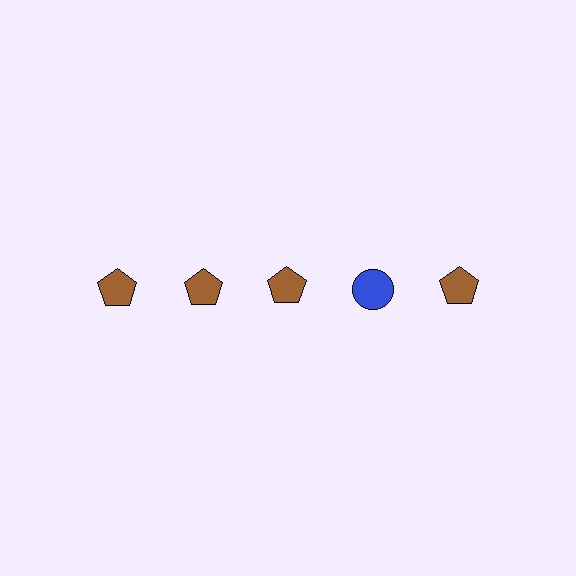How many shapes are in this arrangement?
There are 5 shapes arranged in a grid pattern.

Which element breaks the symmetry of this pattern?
The blue circle in the top row, second from right column breaks the symmetry. All other shapes are brown pentagons.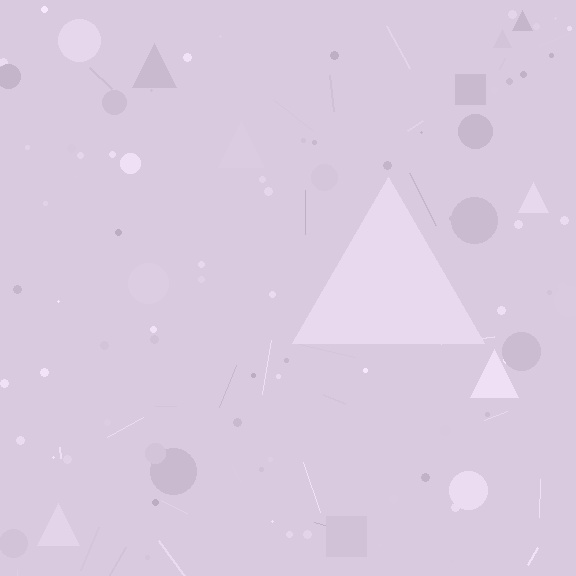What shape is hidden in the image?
A triangle is hidden in the image.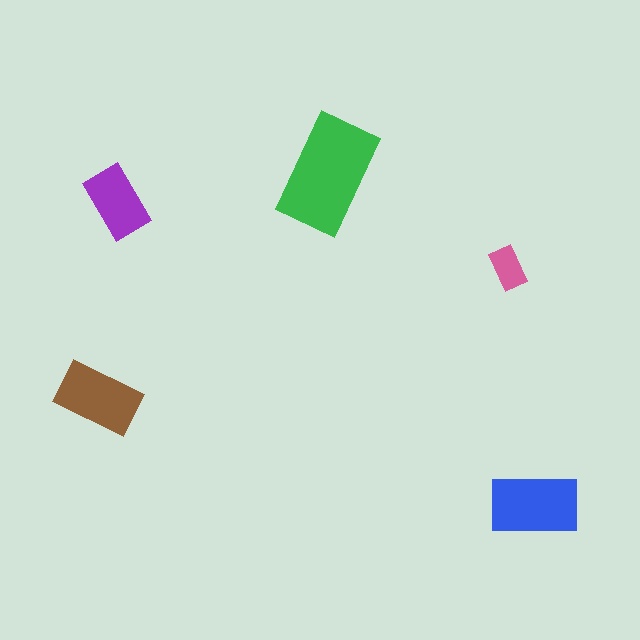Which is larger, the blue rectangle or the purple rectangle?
The blue one.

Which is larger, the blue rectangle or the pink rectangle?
The blue one.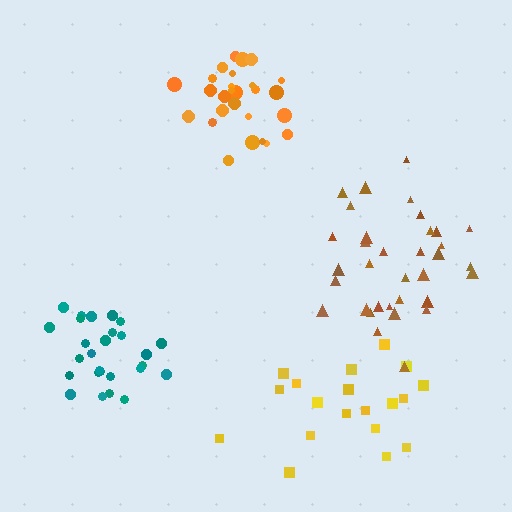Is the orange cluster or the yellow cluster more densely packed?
Orange.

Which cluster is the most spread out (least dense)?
Yellow.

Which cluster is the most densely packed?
Teal.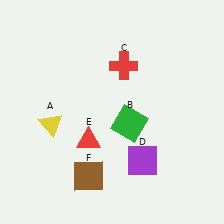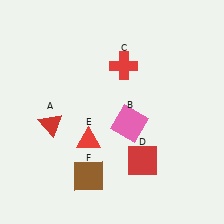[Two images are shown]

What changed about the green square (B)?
In Image 1, B is green. In Image 2, it changed to pink.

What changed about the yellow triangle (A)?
In Image 1, A is yellow. In Image 2, it changed to red.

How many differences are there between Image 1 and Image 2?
There are 3 differences between the two images.